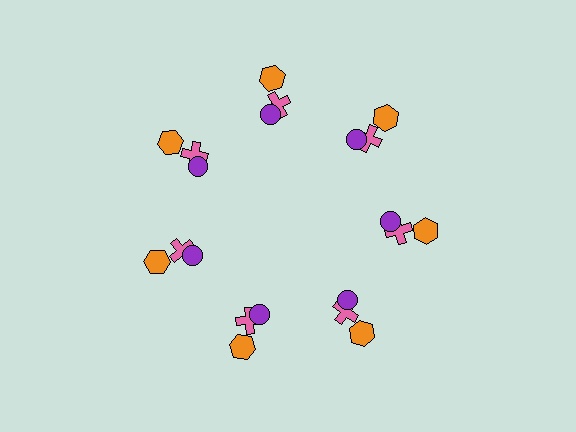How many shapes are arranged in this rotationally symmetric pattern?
There are 21 shapes, arranged in 7 groups of 3.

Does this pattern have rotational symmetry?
Yes, this pattern has 7-fold rotational symmetry. It looks the same after rotating 51 degrees around the center.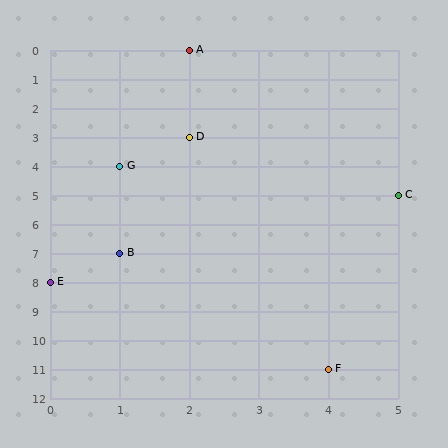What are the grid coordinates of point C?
Point C is at grid coordinates (5, 5).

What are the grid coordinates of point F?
Point F is at grid coordinates (4, 11).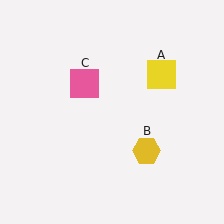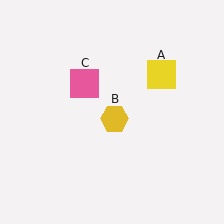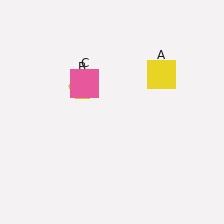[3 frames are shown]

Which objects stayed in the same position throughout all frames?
Yellow square (object A) and pink square (object C) remained stationary.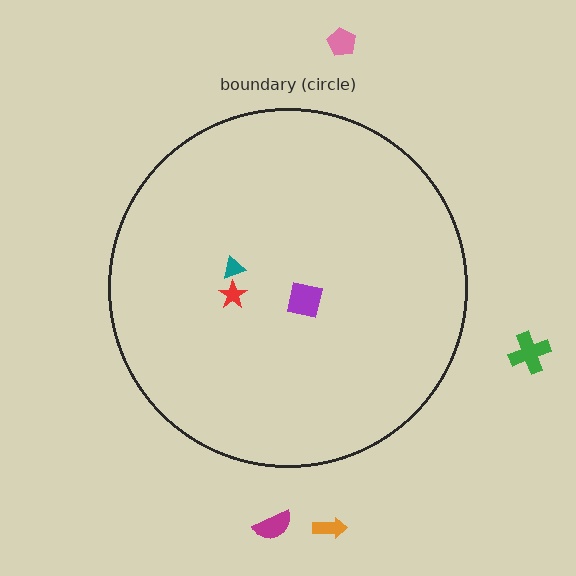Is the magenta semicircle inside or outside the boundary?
Outside.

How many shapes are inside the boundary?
3 inside, 4 outside.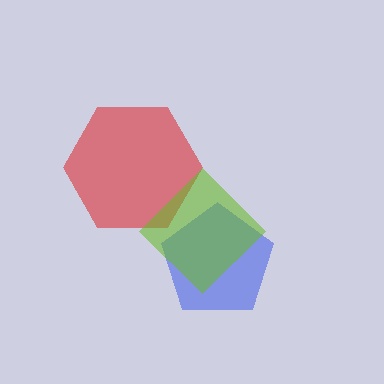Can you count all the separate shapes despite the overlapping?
Yes, there are 3 separate shapes.